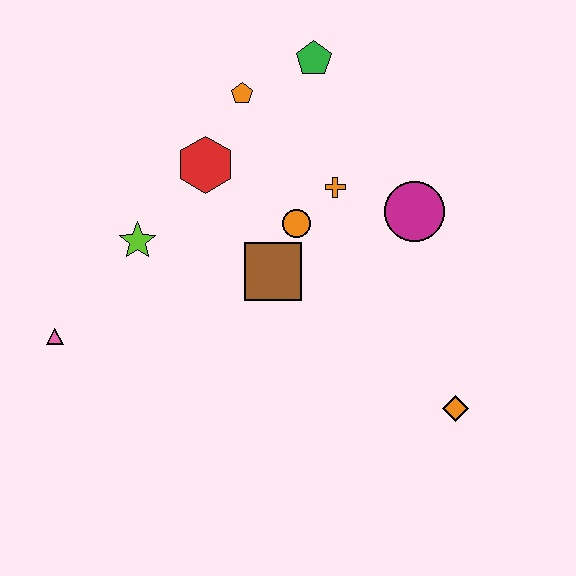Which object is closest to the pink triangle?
The lime star is closest to the pink triangle.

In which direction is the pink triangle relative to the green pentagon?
The pink triangle is below the green pentagon.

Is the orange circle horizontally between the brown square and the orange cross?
Yes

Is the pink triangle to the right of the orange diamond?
No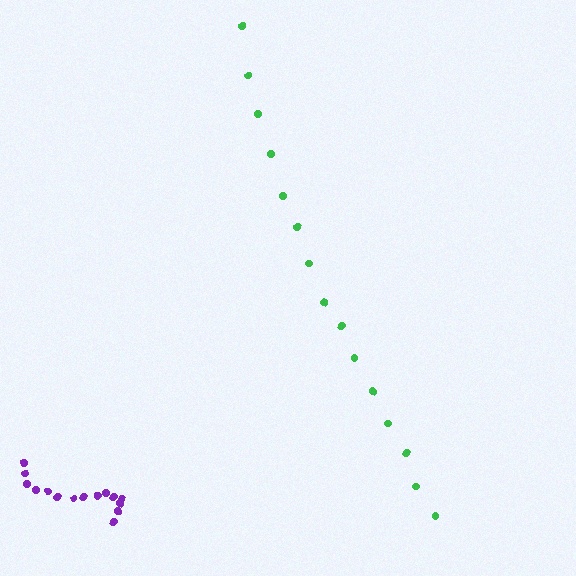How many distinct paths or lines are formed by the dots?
There are 2 distinct paths.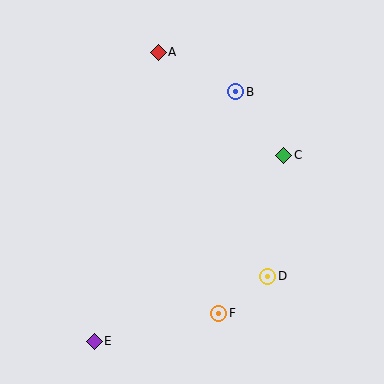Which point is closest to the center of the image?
Point C at (284, 155) is closest to the center.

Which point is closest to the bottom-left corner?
Point E is closest to the bottom-left corner.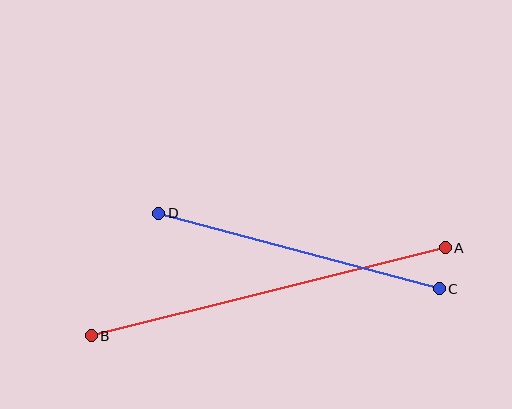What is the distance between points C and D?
The distance is approximately 291 pixels.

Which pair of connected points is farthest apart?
Points A and B are farthest apart.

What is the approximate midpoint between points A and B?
The midpoint is at approximately (268, 292) pixels.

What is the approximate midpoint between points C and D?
The midpoint is at approximately (299, 251) pixels.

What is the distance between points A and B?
The distance is approximately 365 pixels.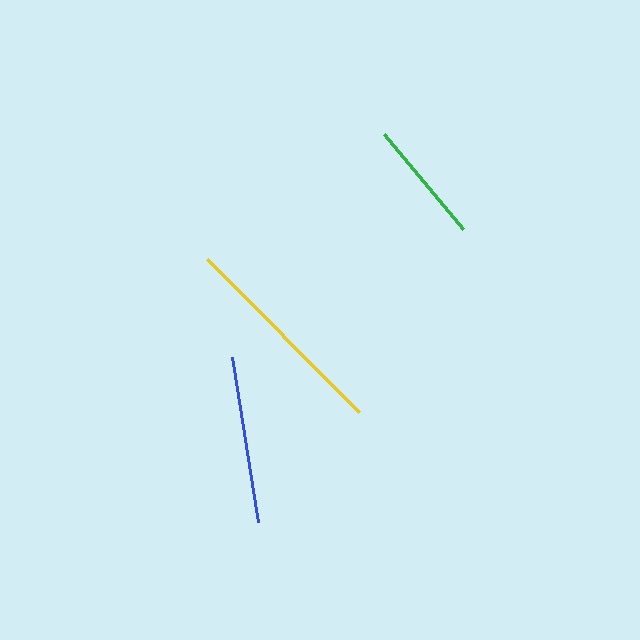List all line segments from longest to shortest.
From longest to shortest: yellow, blue, green.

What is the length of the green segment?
The green segment is approximately 124 pixels long.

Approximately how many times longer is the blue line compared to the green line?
The blue line is approximately 1.3 times the length of the green line.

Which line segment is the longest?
The yellow line is the longest at approximately 216 pixels.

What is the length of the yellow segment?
The yellow segment is approximately 216 pixels long.